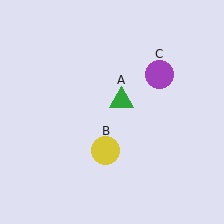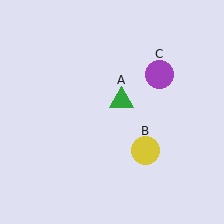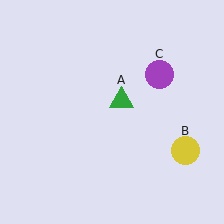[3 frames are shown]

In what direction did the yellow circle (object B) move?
The yellow circle (object B) moved right.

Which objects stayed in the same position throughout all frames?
Green triangle (object A) and purple circle (object C) remained stationary.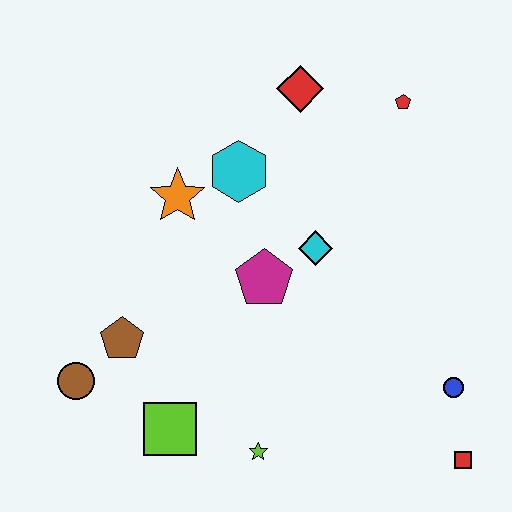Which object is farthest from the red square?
The red diamond is farthest from the red square.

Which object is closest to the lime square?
The lime star is closest to the lime square.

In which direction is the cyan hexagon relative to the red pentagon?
The cyan hexagon is to the left of the red pentagon.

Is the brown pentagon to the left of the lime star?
Yes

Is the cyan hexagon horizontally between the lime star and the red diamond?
No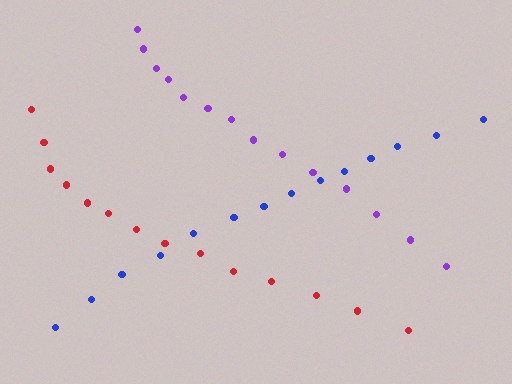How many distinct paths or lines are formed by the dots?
There are 3 distinct paths.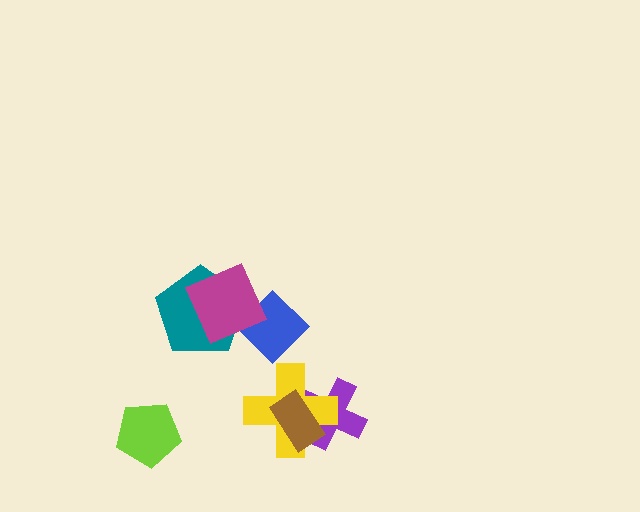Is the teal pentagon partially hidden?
Yes, it is partially covered by another shape.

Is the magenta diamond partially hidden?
No, no other shape covers it.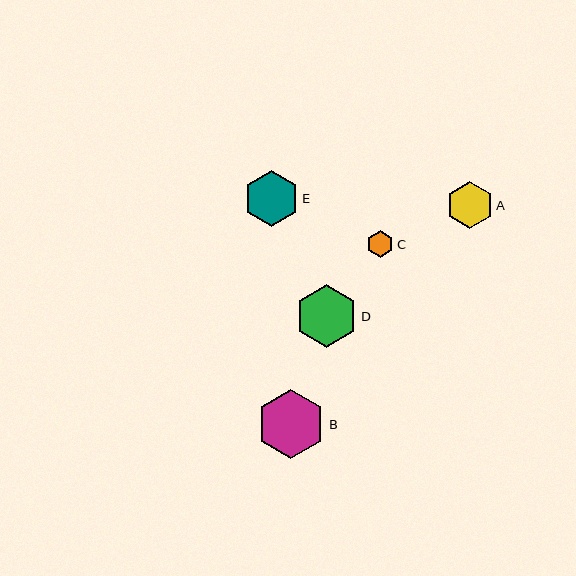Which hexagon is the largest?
Hexagon B is the largest with a size of approximately 69 pixels.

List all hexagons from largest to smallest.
From largest to smallest: B, D, E, A, C.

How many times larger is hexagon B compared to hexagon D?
Hexagon B is approximately 1.1 times the size of hexagon D.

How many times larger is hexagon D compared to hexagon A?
Hexagon D is approximately 1.3 times the size of hexagon A.